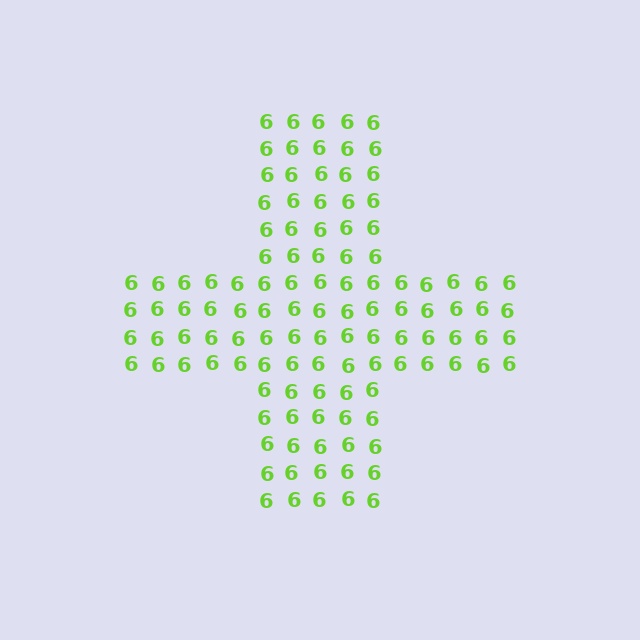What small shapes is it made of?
It is made of small digit 6's.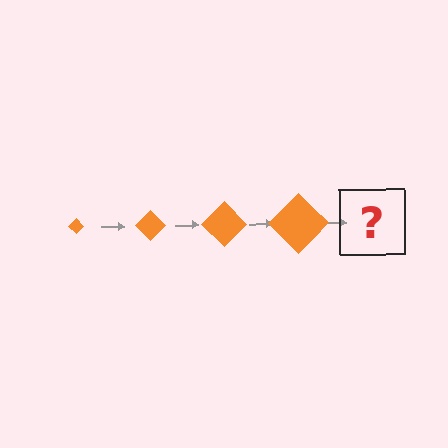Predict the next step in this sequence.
The next step is an orange diamond, larger than the previous one.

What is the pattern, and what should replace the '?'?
The pattern is that the diamond gets progressively larger each step. The '?' should be an orange diamond, larger than the previous one.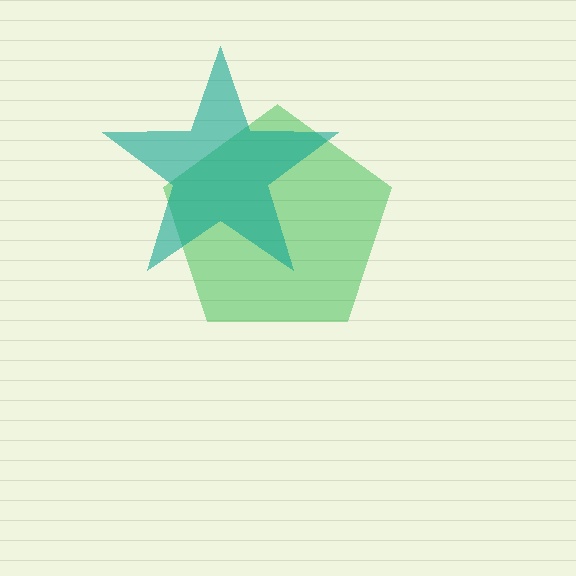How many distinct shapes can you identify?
There are 2 distinct shapes: a green pentagon, a teal star.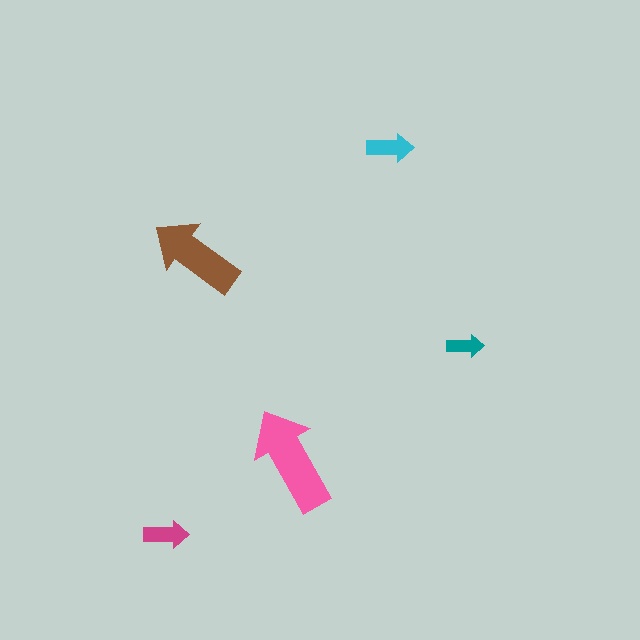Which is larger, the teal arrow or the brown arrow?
The brown one.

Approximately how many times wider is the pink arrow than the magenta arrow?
About 2.5 times wider.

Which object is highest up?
The cyan arrow is topmost.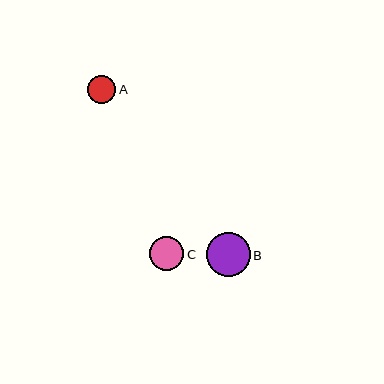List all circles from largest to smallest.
From largest to smallest: B, C, A.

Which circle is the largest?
Circle B is the largest with a size of approximately 44 pixels.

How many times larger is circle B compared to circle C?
Circle B is approximately 1.3 times the size of circle C.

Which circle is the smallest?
Circle A is the smallest with a size of approximately 28 pixels.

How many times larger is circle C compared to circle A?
Circle C is approximately 1.2 times the size of circle A.